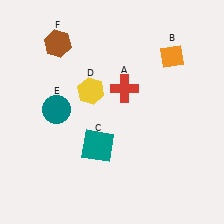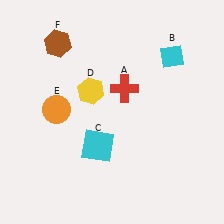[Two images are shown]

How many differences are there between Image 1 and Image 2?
There are 3 differences between the two images.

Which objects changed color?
B changed from orange to cyan. C changed from teal to cyan. E changed from teal to orange.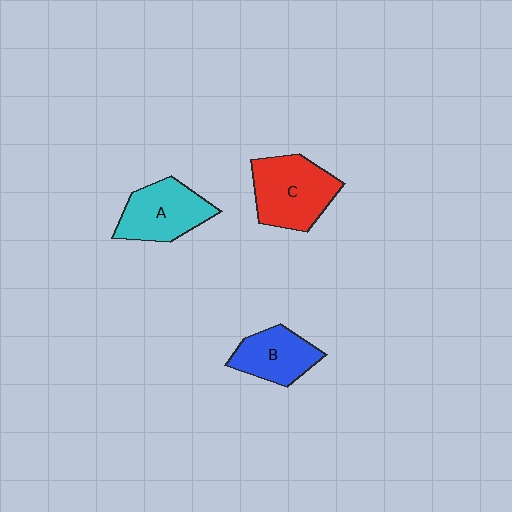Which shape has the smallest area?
Shape B (blue).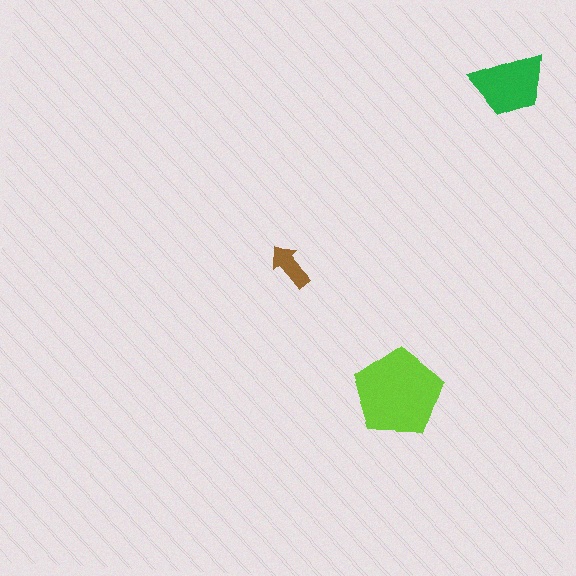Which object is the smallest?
The brown arrow.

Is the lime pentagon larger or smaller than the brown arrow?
Larger.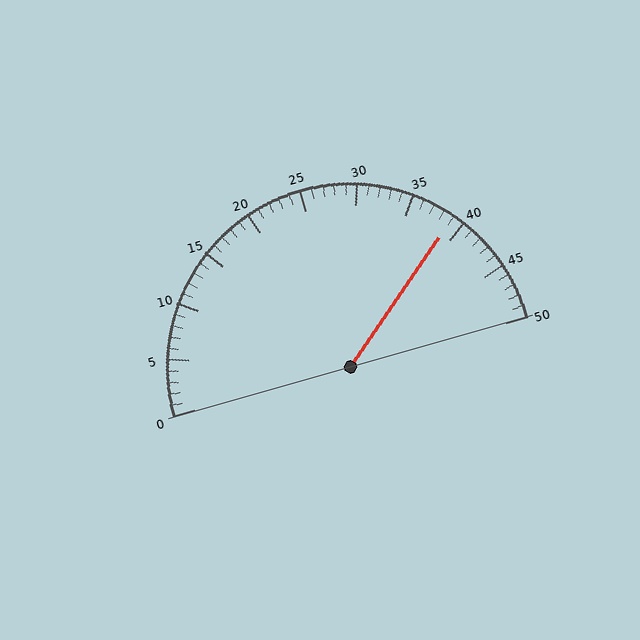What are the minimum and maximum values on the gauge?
The gauge ranges from 0 to 50.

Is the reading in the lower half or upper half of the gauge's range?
The reading is in the upper half of the range (0 to 50).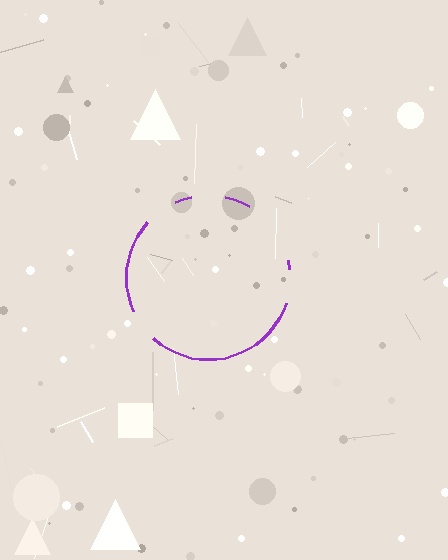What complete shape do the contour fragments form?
The contour fragments form a circle.